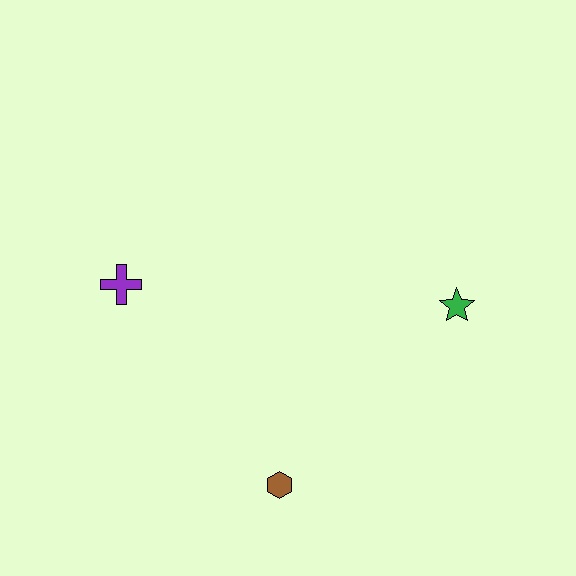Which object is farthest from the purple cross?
The green star is farthest from the purple cross.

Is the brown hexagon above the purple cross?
No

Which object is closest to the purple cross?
The brown hexagon is closest to the purple cross.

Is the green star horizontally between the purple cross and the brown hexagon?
No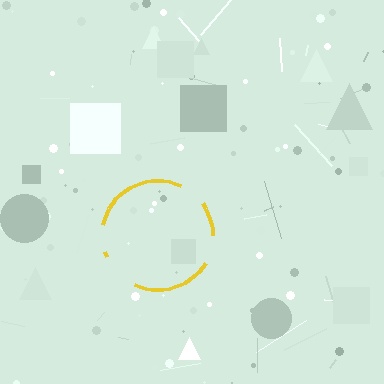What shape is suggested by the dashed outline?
The dashed outline suggests a circle.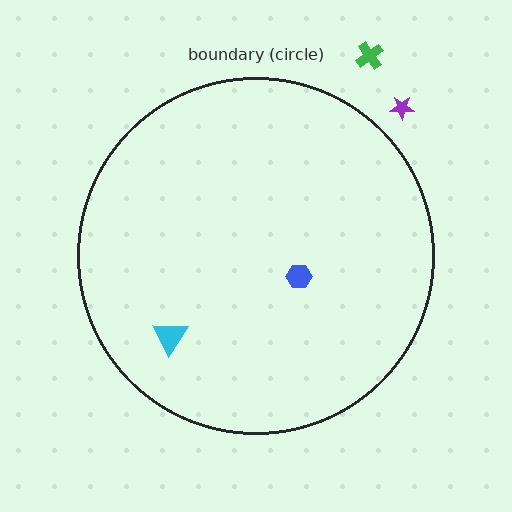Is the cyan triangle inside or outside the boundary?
Inside.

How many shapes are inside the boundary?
2 inside, 2 outside.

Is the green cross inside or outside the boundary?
Outside.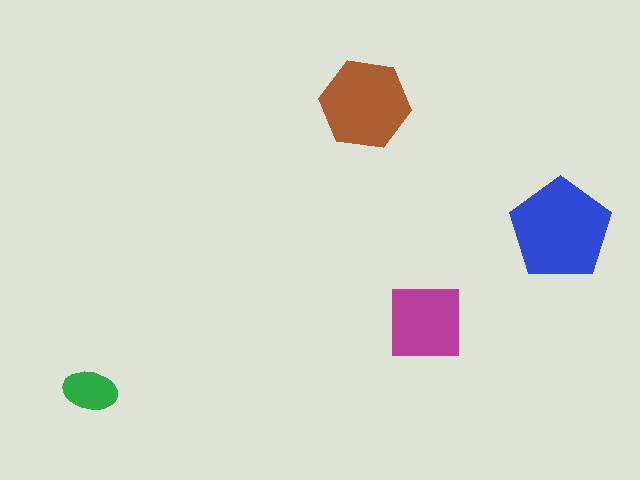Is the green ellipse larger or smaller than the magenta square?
Smaller.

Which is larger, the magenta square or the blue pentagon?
The blue pentagon.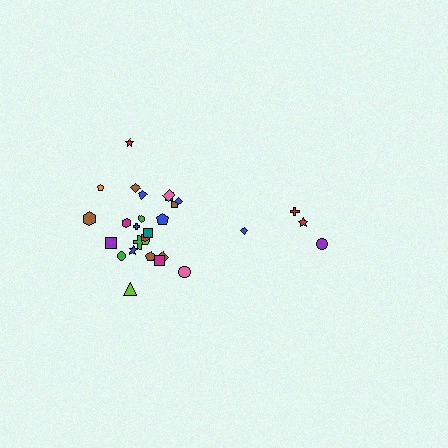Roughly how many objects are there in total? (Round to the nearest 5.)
Roughly 30 objects in total.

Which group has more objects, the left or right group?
The left group.